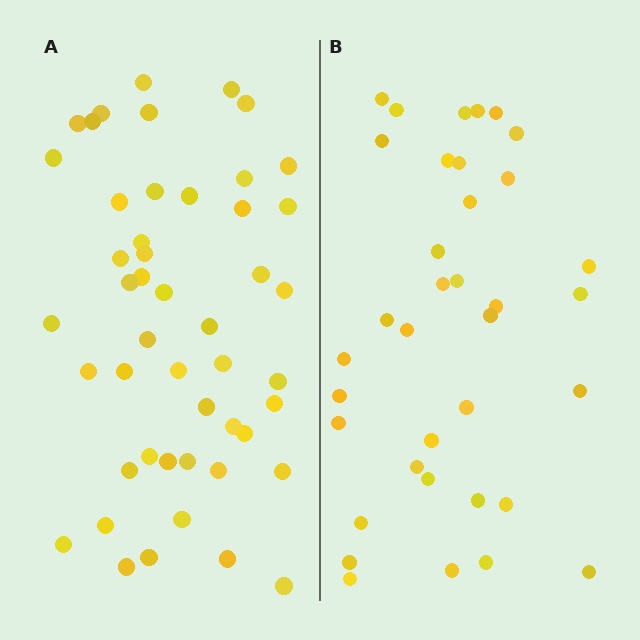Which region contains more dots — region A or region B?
Region A (the left region) has more dots.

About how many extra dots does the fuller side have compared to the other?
Region A has roughly 12 or so more dots than region B.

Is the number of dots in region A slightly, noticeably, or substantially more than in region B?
Region A has noticeably more, but not dramatically so. The ratio is roughly 1.3 to 1.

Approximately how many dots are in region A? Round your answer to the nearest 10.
About 50 dots. (The exact count is 48, which rounds to 50.)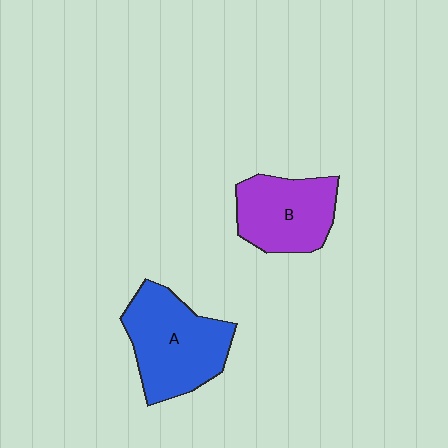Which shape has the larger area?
Shape A (blue).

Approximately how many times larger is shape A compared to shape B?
Approximately 1.3 times.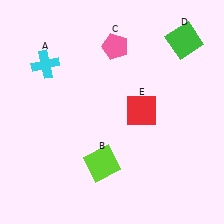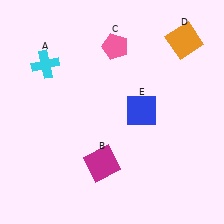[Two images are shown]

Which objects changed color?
B changed from lime to magenta. D changed from green to orange. E changed from red to blue.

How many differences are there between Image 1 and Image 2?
There are 3 differences between the two images.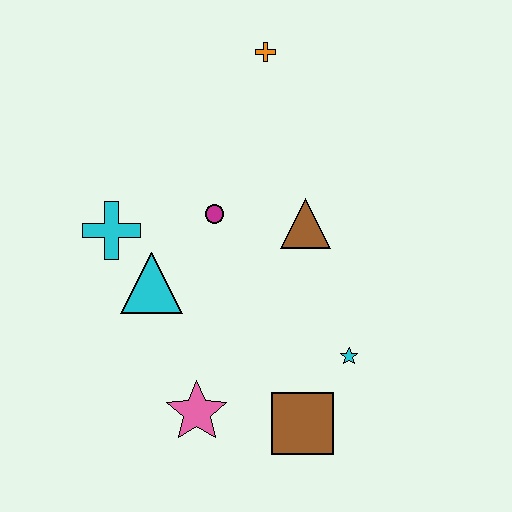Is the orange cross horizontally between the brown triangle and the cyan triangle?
Yes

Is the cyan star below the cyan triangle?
Yes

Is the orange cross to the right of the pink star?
Yes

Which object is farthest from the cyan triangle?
The orange cross is farthest from the cyan triangle.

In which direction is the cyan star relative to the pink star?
The cyan star is to the right of the pink star.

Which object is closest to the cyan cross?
The cyan triangle is closest to the cyan cross.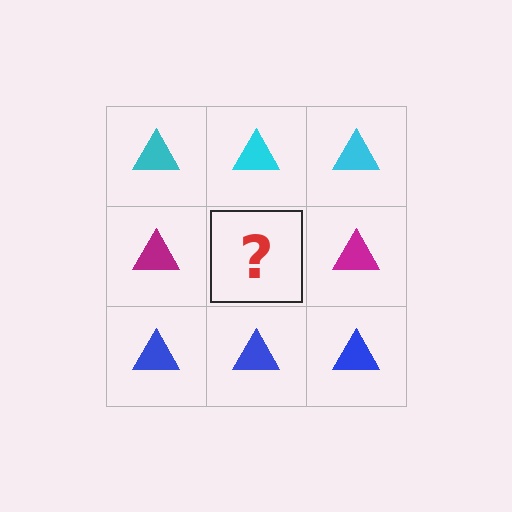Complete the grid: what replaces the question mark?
The question mark should be replaced with a magenta triangle.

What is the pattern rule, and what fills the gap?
The rule is that each row has a consistent color. The gap should be filled with a magenta triangle.